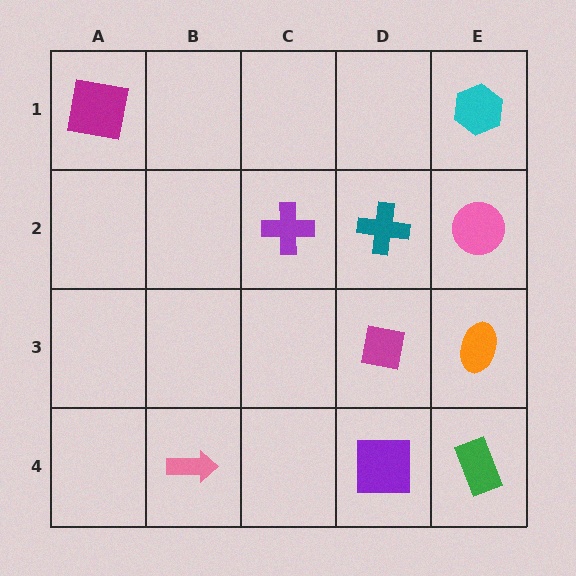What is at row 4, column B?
A pink arrow.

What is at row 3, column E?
An orange ellipse.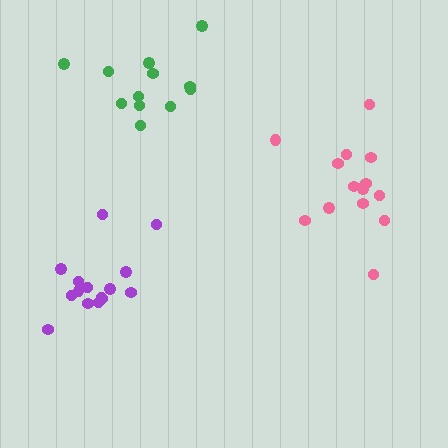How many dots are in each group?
Group 1: 15 dots, Group 2: 15 dots, Group 3: 12 dots (42 total).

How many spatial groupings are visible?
There are 3 spatial groupings.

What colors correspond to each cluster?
The clusters are colored: pink, purple, green.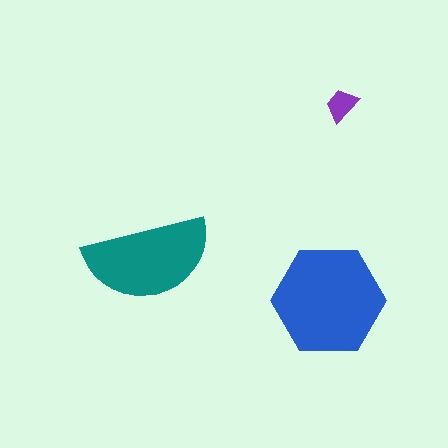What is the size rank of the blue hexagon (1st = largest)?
1st.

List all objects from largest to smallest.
The blue hexagon, the teal semicircle, the purple trapezoid.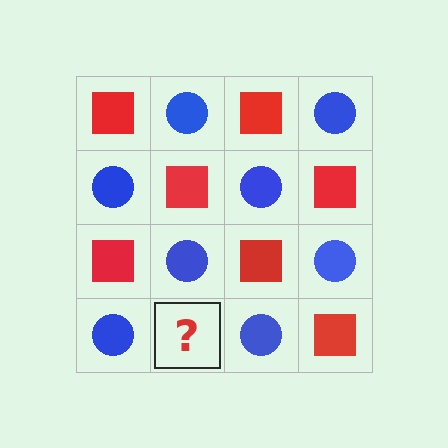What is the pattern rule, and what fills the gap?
The rule is that it alternates red square and blue circle in a checkerboard pattern. The gap should be filled with a red square.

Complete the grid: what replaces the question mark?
The question mark should be replaced with a red square.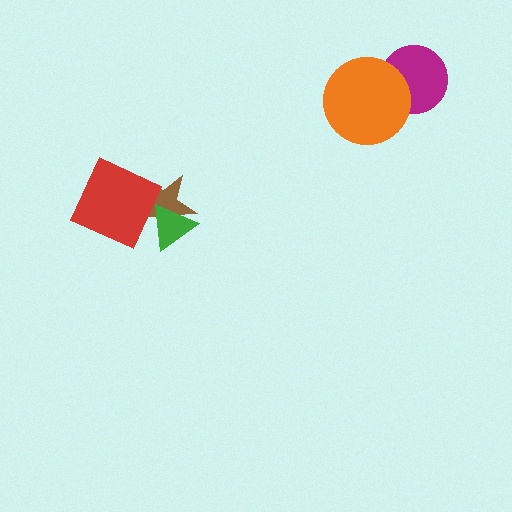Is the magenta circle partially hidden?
Yes, it is partially covered by another shape.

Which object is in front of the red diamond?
The green triangle is in front of the red diamond.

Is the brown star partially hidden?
Yes, it is partially covered by another shape.